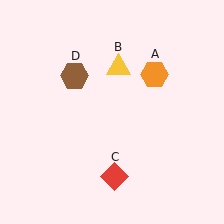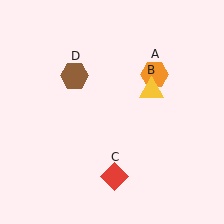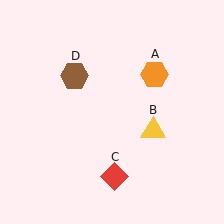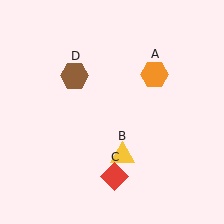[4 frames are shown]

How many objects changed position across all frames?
1 object changed position: yellow triangle (object B).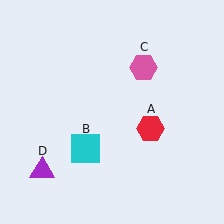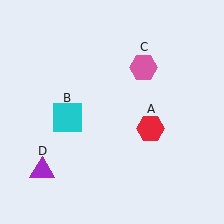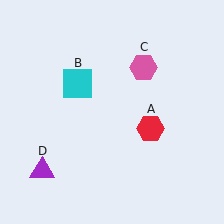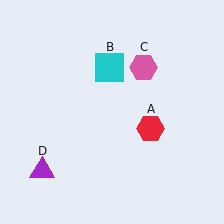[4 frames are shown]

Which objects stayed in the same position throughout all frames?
Red hexagon (object A) and pink hexagon (object C) and purple triangle (object D) remained stationary.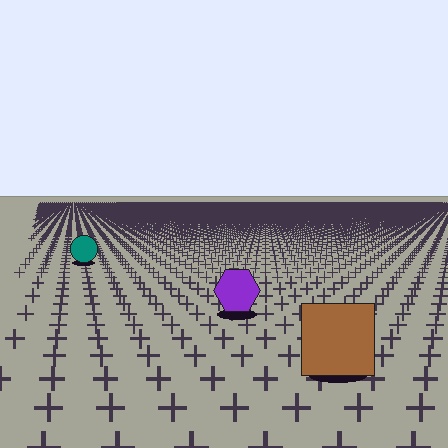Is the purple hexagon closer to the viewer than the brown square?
No. The brown square is closer — you can tell from the texture gradient: the ground texture is coarser near it.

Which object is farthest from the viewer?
The teal circle is farthest from the viewer. It appears smaller and the ground texture around it is denser.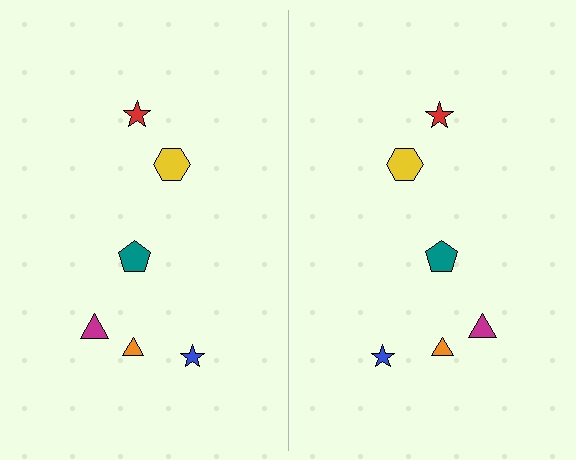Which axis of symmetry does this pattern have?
The pattern has a vertical axis of symmetry running through the center of the image.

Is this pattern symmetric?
Yes, this pattern has bilateral (reflection) symmetry.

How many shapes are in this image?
There are 12 shapes in this image.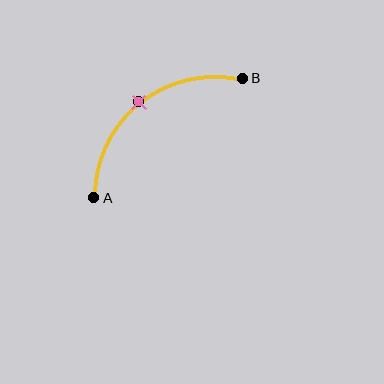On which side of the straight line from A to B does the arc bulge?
The arc bulges above and to the left of the straight line connecting A and B.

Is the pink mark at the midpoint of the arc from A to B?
Yes. The pink mark lies on the arc at equal arc-length from both A and B — it is the arc midpoint.